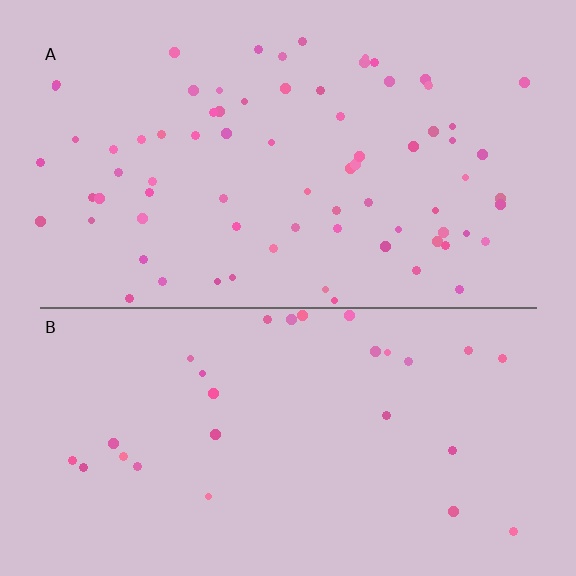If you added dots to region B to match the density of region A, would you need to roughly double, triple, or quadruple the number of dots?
Approximately triple.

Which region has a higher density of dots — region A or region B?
A (the top).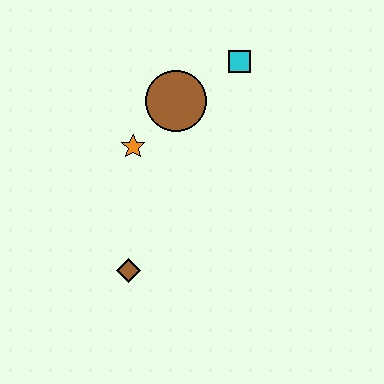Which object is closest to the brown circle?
The orange star is closest to the brown circle.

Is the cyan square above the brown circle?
Yes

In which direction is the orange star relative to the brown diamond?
The orange star is above the brown diamond.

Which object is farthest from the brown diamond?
The cyan square is farthest from the brown diamond.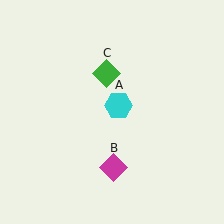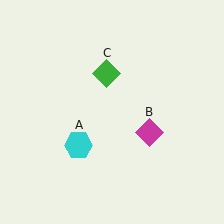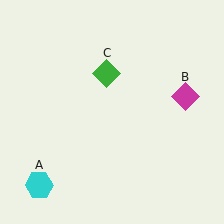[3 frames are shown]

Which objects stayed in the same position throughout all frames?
Green diamond (object C) remained stationary.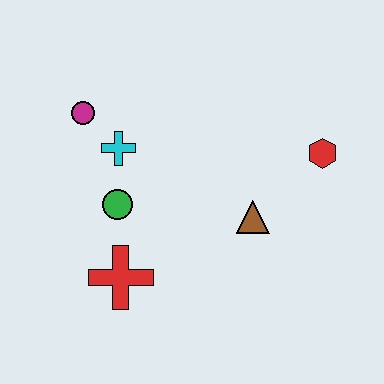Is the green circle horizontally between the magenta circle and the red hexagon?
Yes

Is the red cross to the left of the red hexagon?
Yes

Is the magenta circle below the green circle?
No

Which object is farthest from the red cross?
The red hexagon is farthest from the red cross.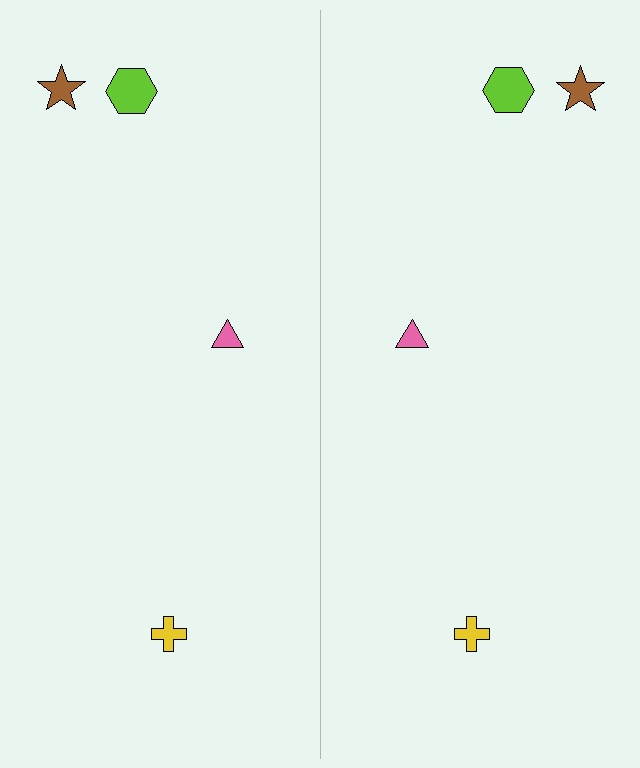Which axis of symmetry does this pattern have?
The pattern has a vertical axis of symmetry running through the center of the image.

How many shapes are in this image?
There are 8 shapes in this image.